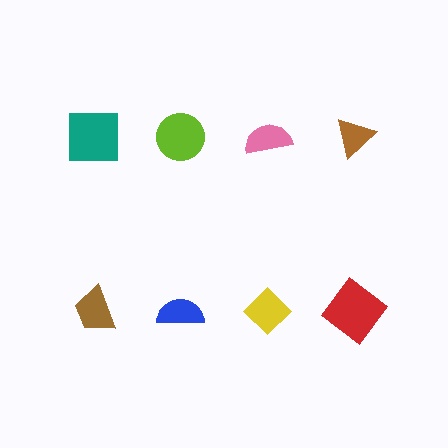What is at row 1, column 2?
A lime circle.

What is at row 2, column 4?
A red diamond.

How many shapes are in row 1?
4 shapes.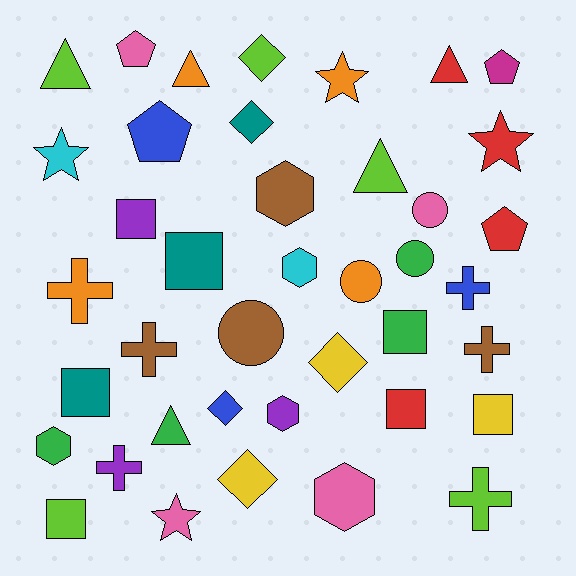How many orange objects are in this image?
There are 4 orange objects.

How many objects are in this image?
There are 40 objects.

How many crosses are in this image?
There are 6 crosses.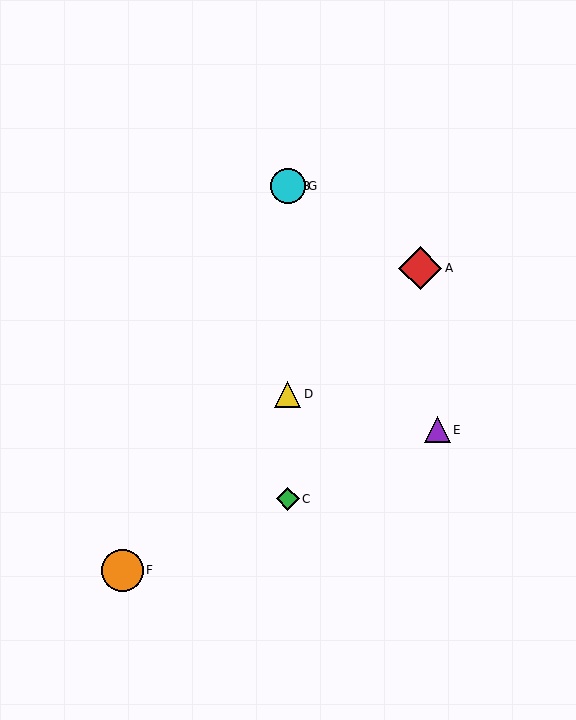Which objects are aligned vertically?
Objects B, C, D, G are aligned vertically.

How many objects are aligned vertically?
4 objects (B, C, D, G) are aligned vertically.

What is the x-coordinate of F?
Object F is at x≈122.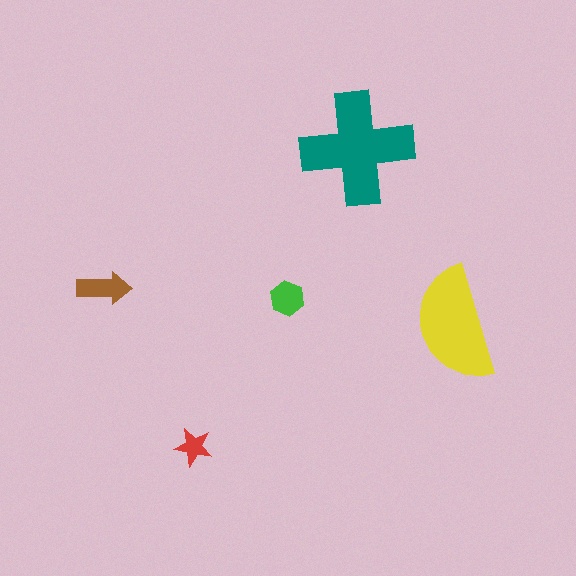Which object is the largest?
The teal cross.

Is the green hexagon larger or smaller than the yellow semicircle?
Smaller.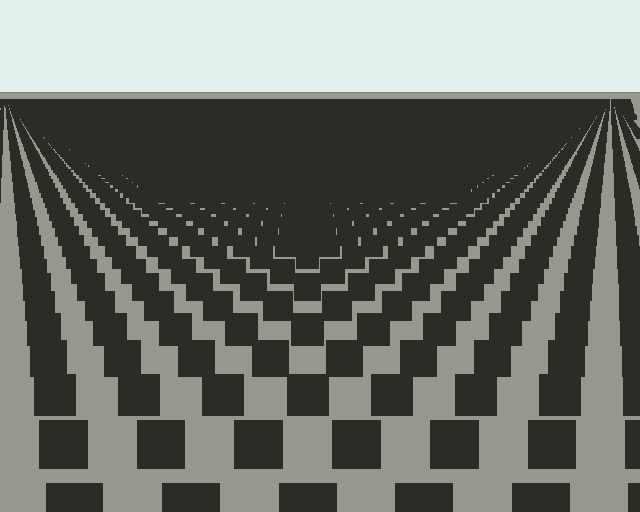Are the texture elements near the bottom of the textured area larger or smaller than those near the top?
Larger. Near the bottom, elements are closer to the viewer and appear at a bigger on-screen size.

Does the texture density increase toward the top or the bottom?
Density increases toward the top.